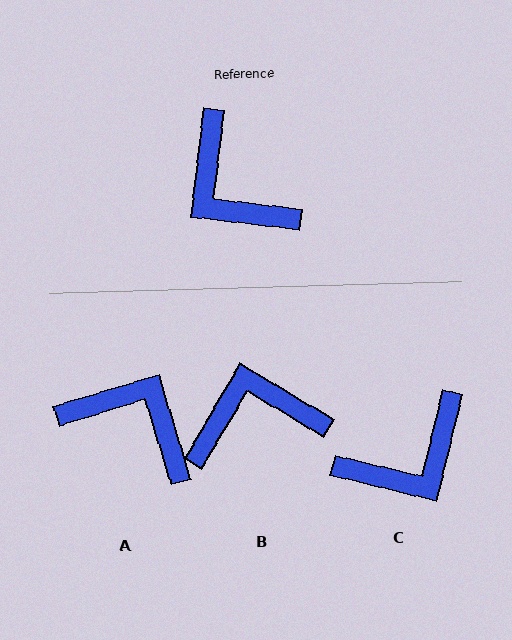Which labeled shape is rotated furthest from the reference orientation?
A, about 156 degrees away.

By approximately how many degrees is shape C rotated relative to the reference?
Approximately 83 degrees counter-clockwise.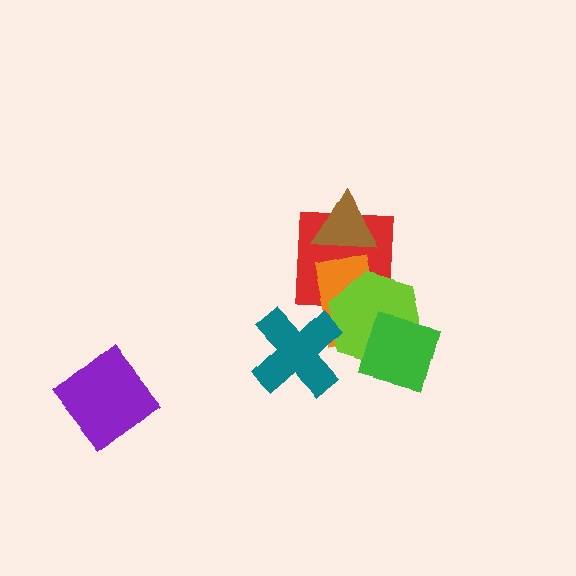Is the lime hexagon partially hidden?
Yes, it is partially covered by another shape.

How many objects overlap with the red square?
3 objects overlap with the red square.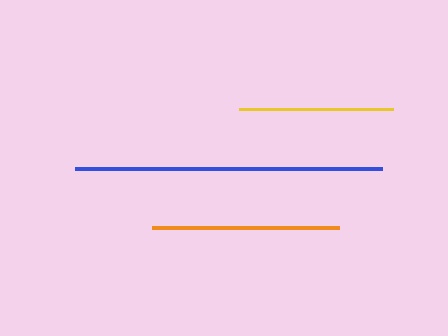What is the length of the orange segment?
The orange segment is approximately 187 pixels long.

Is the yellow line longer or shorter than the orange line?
The orange line is longer than the yellow line.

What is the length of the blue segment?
The blue segment is approximately 307 pixels long.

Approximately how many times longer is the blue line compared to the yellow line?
The blue line is approximately 2.0 times the length of the yellow line.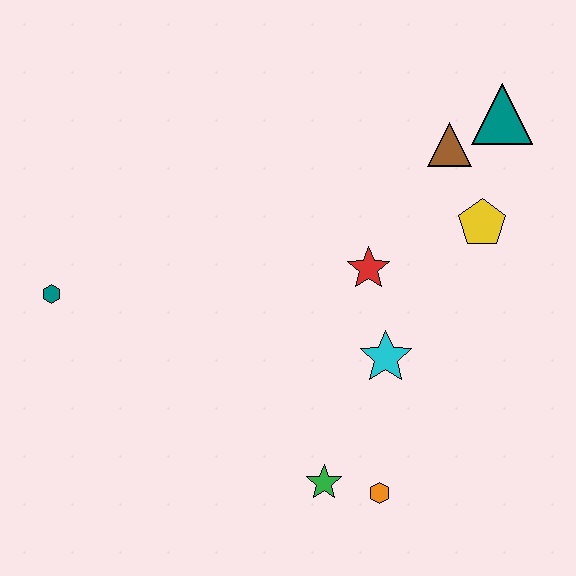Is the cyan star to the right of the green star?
Yes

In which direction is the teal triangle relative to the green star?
The teal triangle is above the green star.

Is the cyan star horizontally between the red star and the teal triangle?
Yes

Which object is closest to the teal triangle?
The brown triangle is closest to the teal triangle.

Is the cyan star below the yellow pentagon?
Yes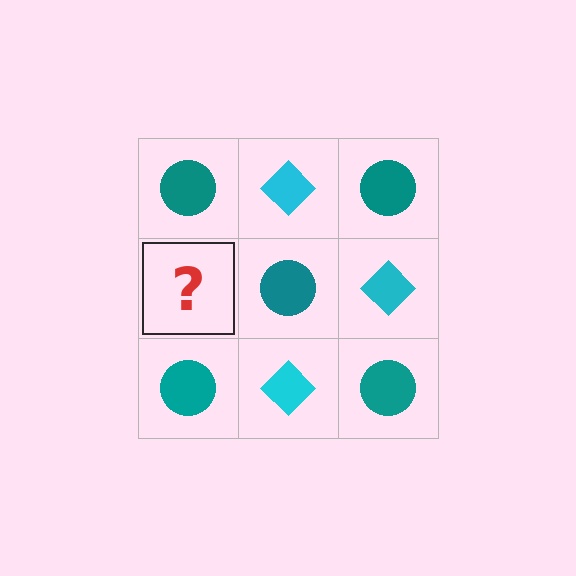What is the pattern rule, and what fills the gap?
The rule is that it alternates teal circle and cyan diamond in a checkerboard pattern. The gap should be filled with a cyan diamond.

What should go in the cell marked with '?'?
The missing cell should contain a cyan diamond.